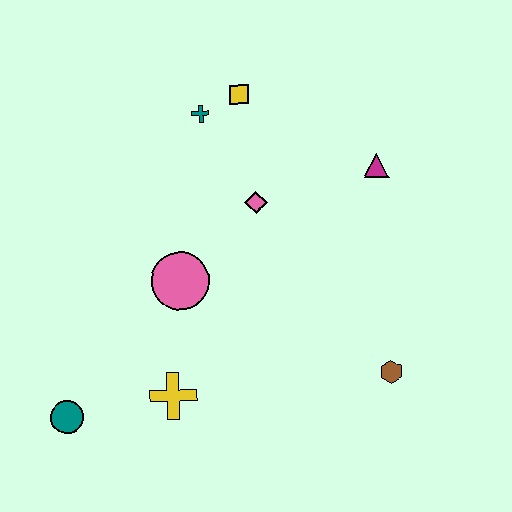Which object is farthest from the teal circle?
The magenta triangle is farthest from the teal circle.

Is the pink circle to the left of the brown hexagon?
Yes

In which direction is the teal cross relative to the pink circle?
The teal cross is above the pink circle.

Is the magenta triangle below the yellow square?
Yes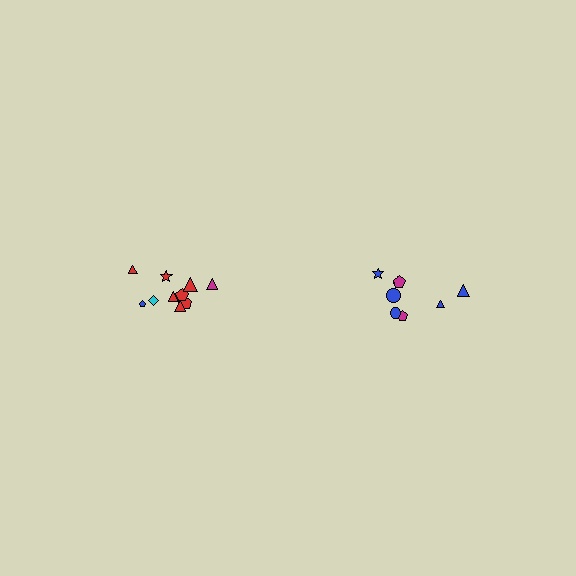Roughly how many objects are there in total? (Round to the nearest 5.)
Roughly 20 objects in total.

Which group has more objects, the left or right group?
The left group.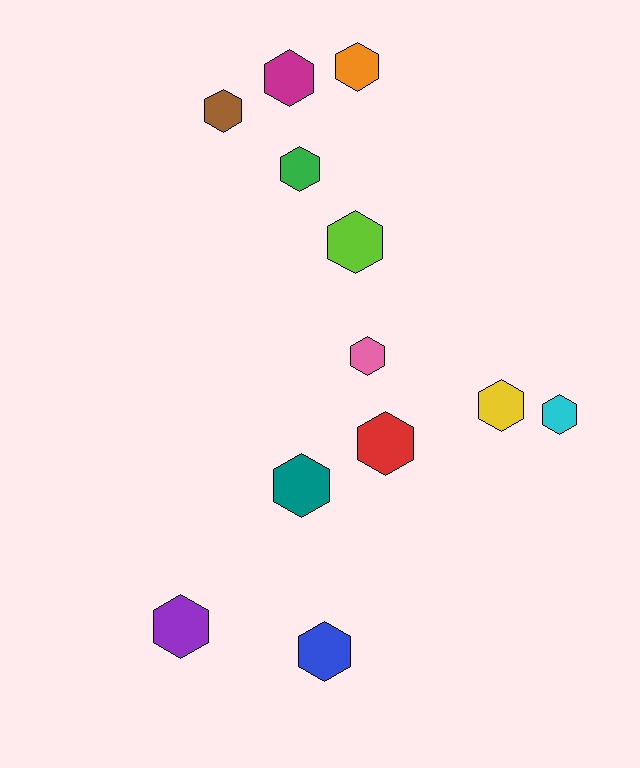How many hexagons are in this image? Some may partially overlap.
There are 12 hexagons.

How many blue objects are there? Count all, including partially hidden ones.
There is 1 blue object.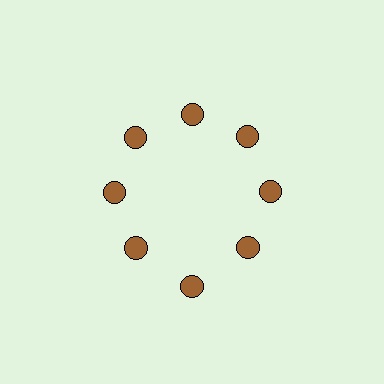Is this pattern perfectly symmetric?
No. The 8 brown circles are arranged in a ring, but one element near the 6 o'clock position is pushed outward from the center, breaking the 8-fold rotational symmetry.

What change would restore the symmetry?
The symmetry would be restored by moving it inward, back onto the ring so that all 8 circles sit at equal angles and equal distance from the center.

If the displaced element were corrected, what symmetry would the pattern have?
It would have 8-fold rotational symmetry — the pattern would map onto itself every 45 degrees.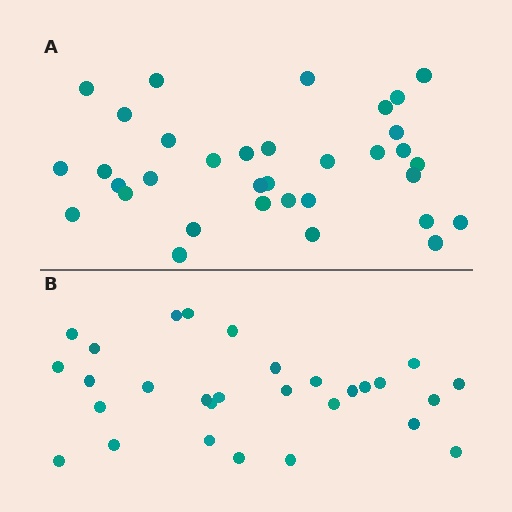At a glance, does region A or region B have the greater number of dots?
Region A (the top region) has more dots.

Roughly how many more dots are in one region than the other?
Region A has about 5 more dots than region B.